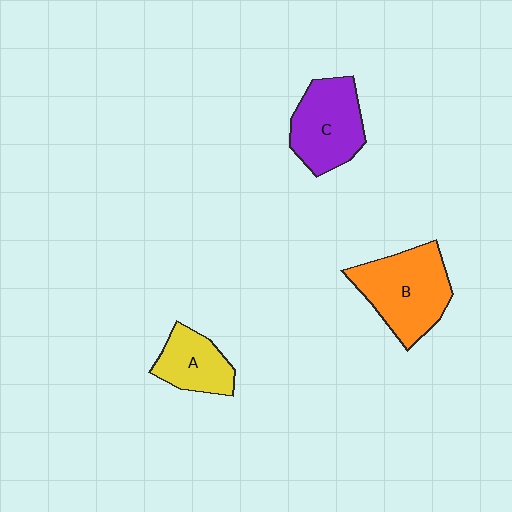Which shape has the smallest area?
Shape A (yellow).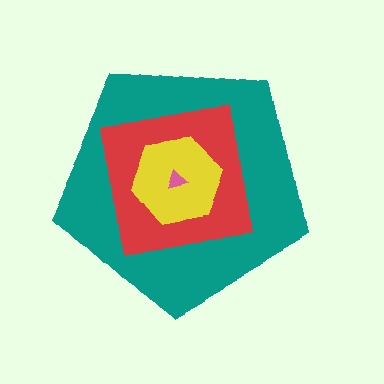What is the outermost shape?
The teal pentagon.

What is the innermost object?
The pink triangle.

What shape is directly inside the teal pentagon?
The red square.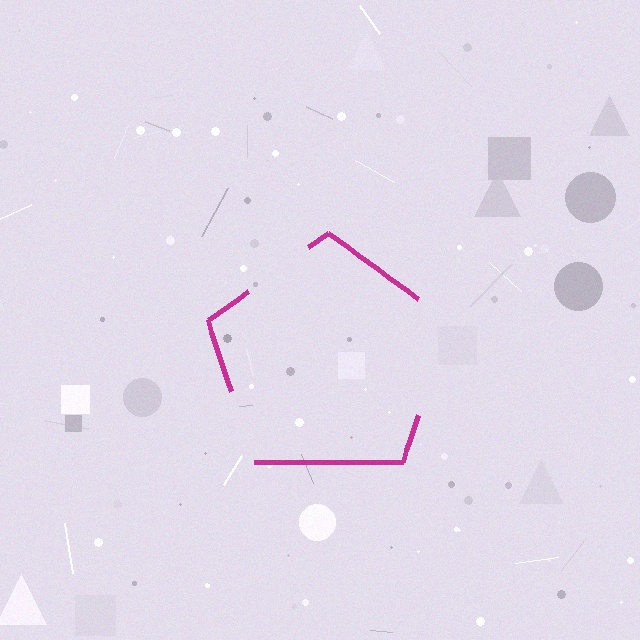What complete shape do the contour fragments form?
The contour fragments form a pentagon.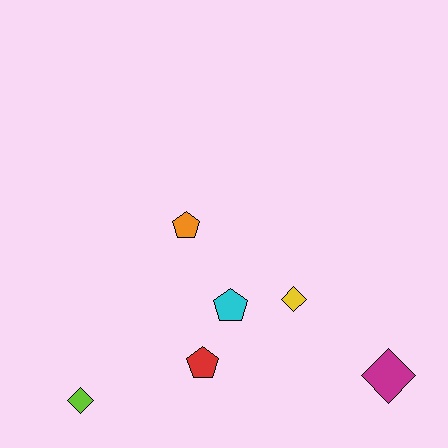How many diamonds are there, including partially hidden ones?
There are 3 diamonds.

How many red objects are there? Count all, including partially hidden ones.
There is 1 red object.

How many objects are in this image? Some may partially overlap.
There are 6 objects.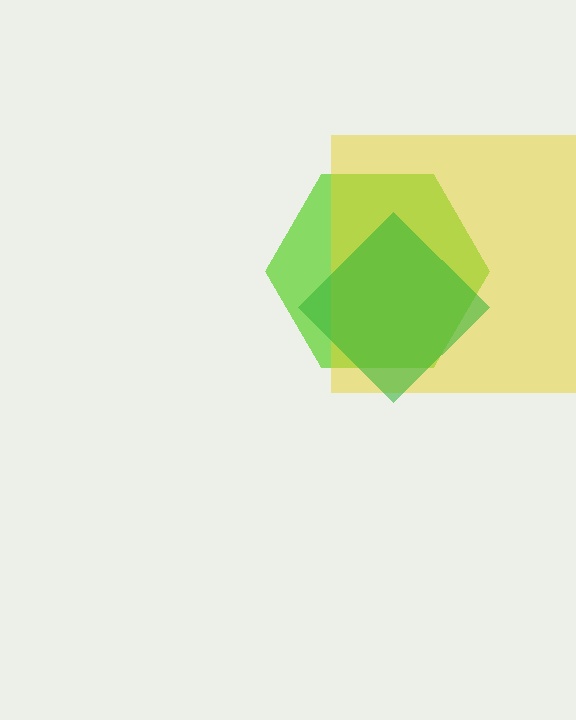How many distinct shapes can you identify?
There are 3 distinct shapes: a lime hexagon, a yellow square, a green diamond.